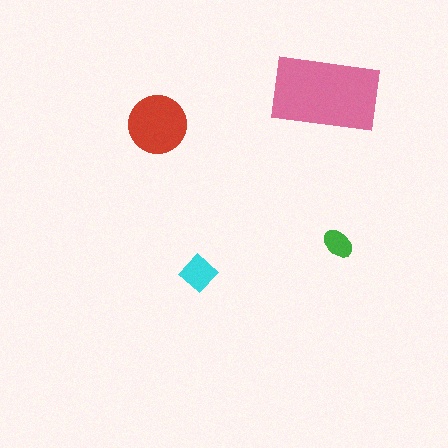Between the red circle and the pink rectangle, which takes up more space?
The pink rectangle.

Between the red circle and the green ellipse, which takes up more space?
The red circle.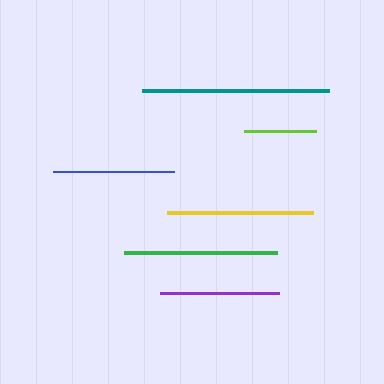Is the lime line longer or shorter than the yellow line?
The yellow line is longer than the lime line.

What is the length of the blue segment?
The blue segment is approximately 121 pixels long.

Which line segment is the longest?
The teal line is the longest at approximately 187 pixels.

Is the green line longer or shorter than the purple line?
The green line is longer than the purple line.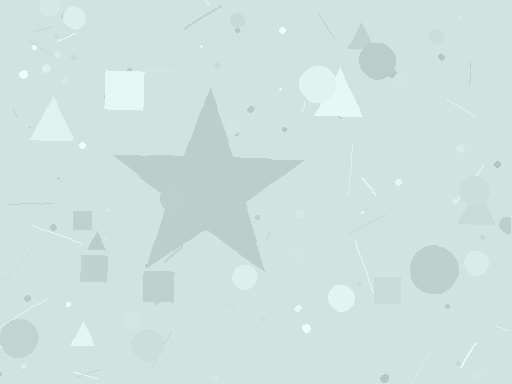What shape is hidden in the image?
A star is hidden in the image.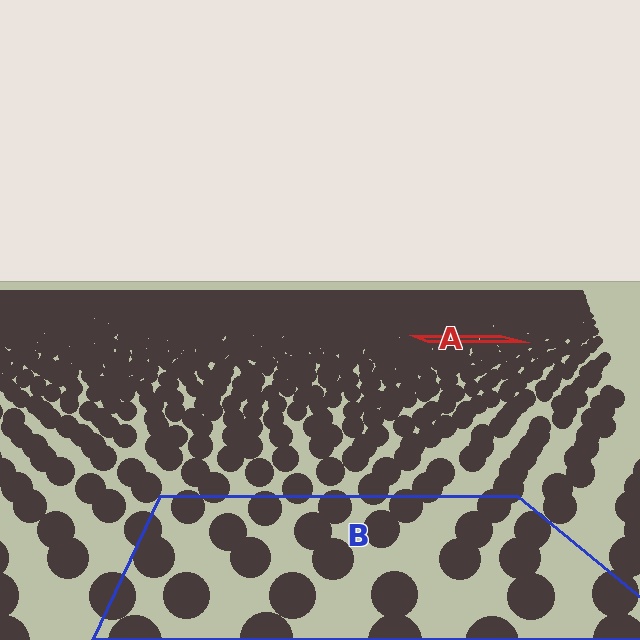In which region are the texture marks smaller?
The texture marks are smaller in region A, because it is farther away.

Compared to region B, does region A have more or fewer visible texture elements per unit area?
Region A has more texture elements per unit area — they are packed more densely because it is farther away.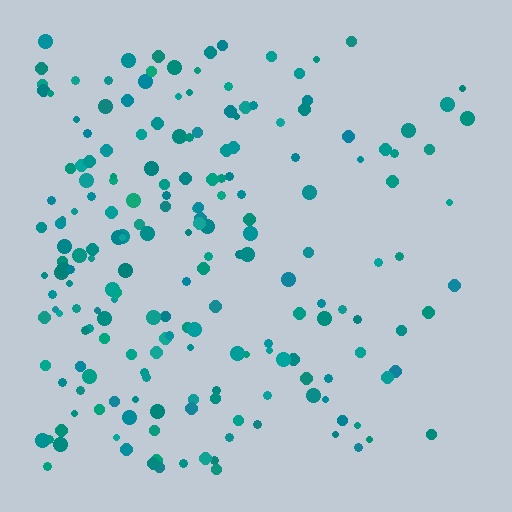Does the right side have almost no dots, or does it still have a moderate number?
Still a moderate number, just noticeably fewer than the left.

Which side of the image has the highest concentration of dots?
The left.